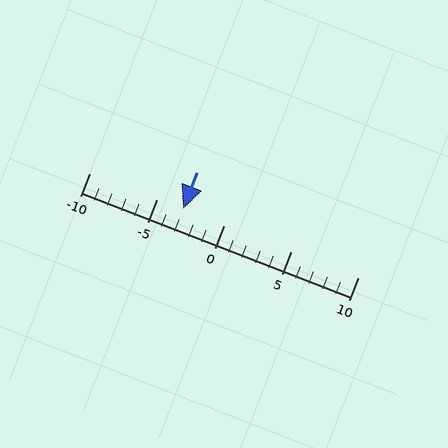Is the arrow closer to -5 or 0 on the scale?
The arrow is closer to -5.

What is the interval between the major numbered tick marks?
The major tick marks are spaced 5 units apart.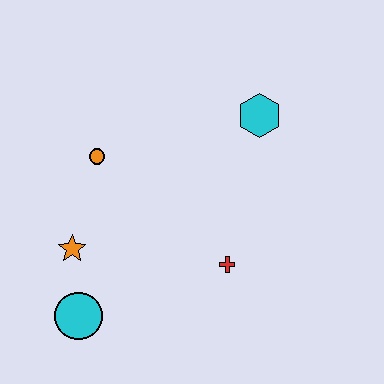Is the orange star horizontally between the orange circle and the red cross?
No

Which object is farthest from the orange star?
The cyan hexagon is farthest from the orange star.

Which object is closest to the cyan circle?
The orange star is closest to the cyan circle.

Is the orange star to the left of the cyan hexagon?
Yes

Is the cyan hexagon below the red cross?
No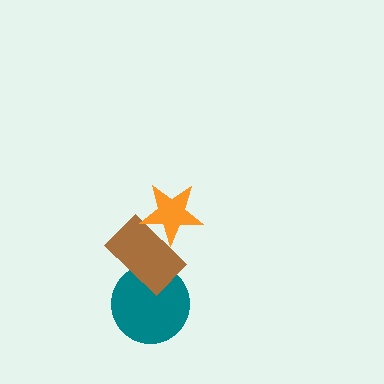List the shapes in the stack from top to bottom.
From top to bottom: the orange star, the brown rectangle, the teal circle.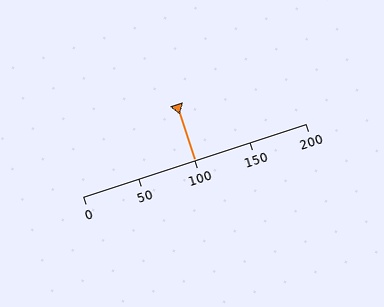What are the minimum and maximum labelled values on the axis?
The axis runs from 0 to 200.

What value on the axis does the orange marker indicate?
The marker indicates approximately 100.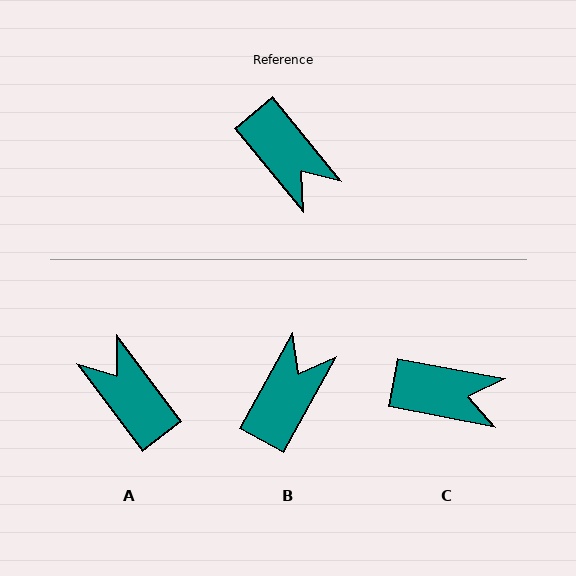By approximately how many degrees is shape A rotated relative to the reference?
Approximately 177 degrees counter-clockwise.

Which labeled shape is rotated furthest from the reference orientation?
A, about 177 degrees away.